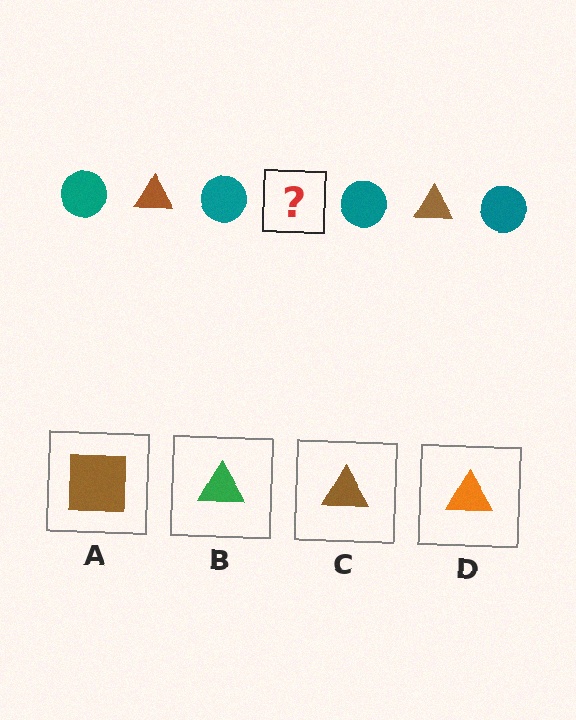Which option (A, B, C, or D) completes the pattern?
C.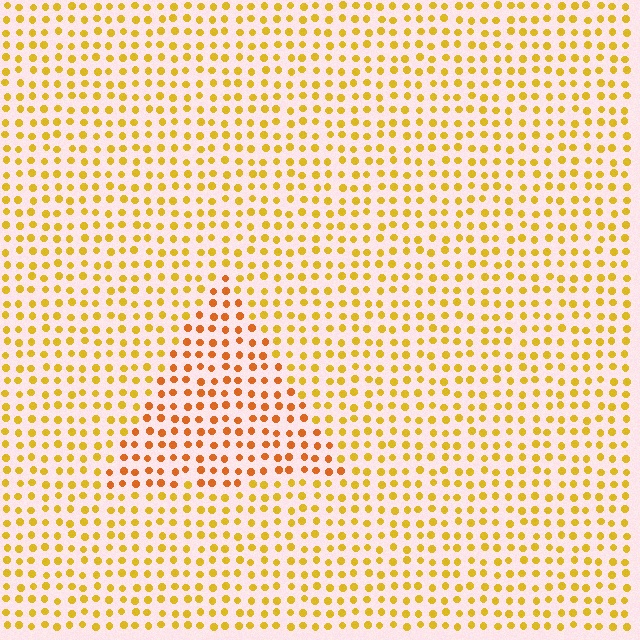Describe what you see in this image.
The image is filled with small yellow elements in a uniform arrangement. A triangle-shaped region is visible where the elements are tinted to a slightly different hue, forming a subtle color boundary.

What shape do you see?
I see a triangle.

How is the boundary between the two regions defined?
The boundary is defined purely by a slight shift in hue (about 26 degrees). Spacing, size, and orientation are identical on both sides.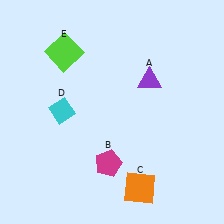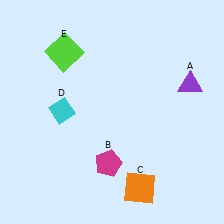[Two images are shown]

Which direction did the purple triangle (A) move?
The purple triangle (A) moved right.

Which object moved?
The purple triangle (A) moved right.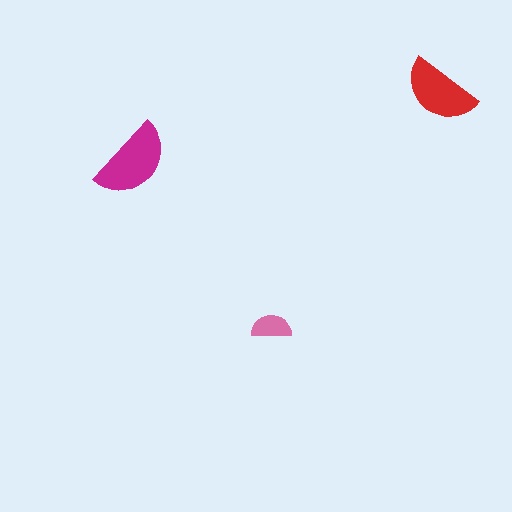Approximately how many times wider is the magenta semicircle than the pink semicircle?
About 2 times wider.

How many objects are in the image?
There are 3 objects in the image.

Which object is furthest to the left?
The magenta semicircle is leftmost.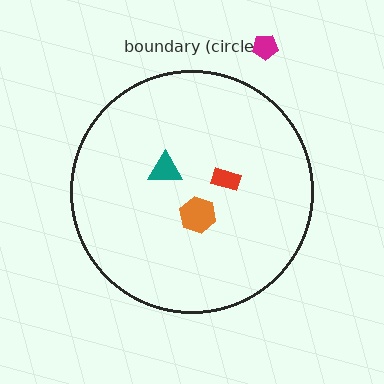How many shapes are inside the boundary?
3 inside, 1 outside.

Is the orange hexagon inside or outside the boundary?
Inside.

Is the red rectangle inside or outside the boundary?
Inside.